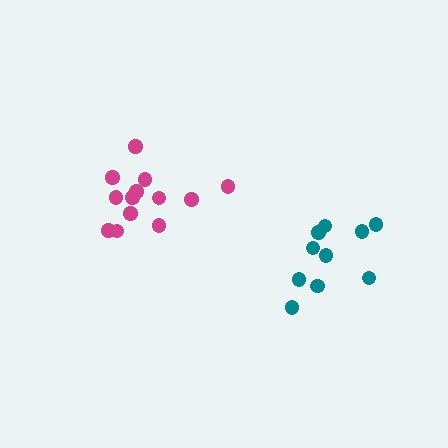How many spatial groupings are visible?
There are 2 spatial groupings.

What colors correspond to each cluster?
The clusters are colored: magenta, teal.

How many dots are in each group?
Group 1: 13 dots, Group 2: 10 dots (23 total).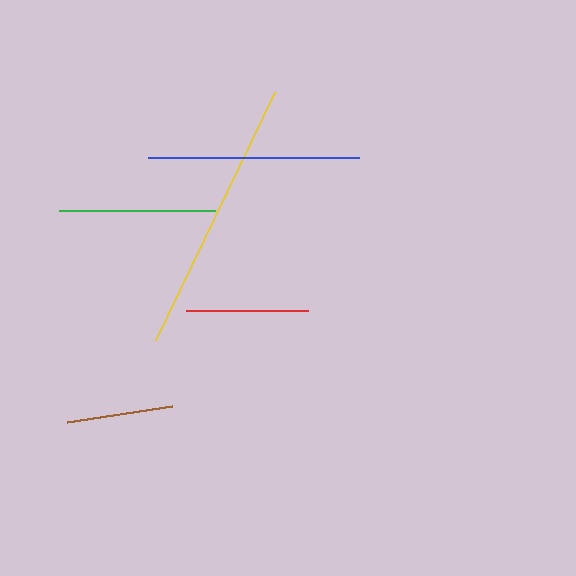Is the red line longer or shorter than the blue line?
The blue line is longer than the red line.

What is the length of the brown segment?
The brown segment is approximately 107 pixels long.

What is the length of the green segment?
The green segment is approximately 156 pixels long.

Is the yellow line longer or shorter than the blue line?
The yellow line is longer than the blue line.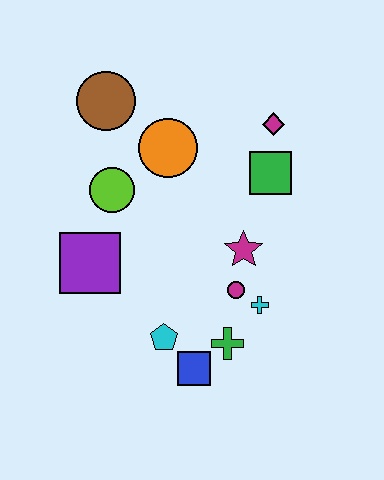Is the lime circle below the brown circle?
Yes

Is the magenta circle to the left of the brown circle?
No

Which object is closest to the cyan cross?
The magenta circle is closest to the cyan cross.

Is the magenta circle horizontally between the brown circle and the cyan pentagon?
No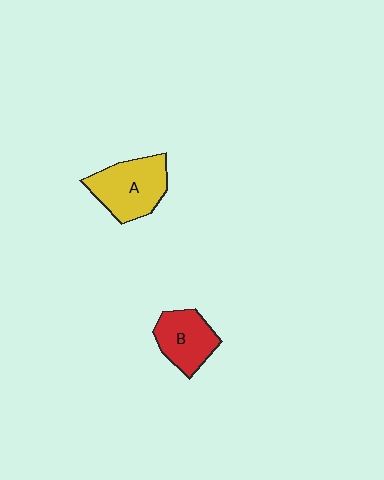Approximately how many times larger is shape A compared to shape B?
Approximately 1.3 times.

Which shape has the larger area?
Shape A (yellow).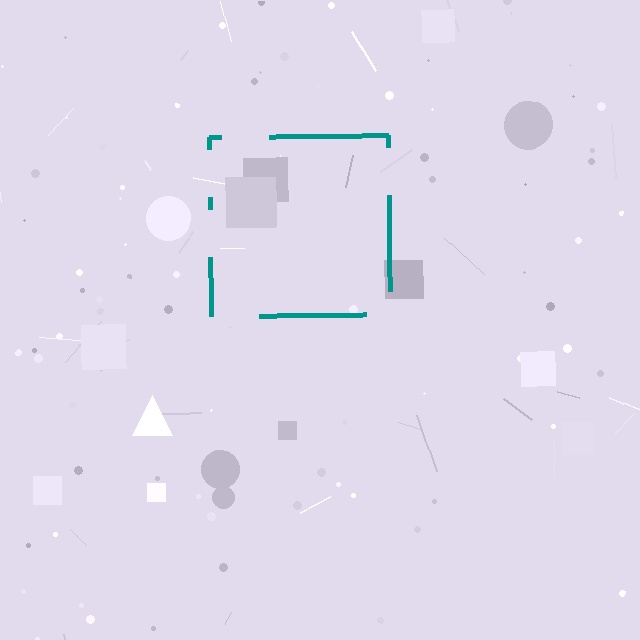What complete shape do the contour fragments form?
The contour fragments form a square.